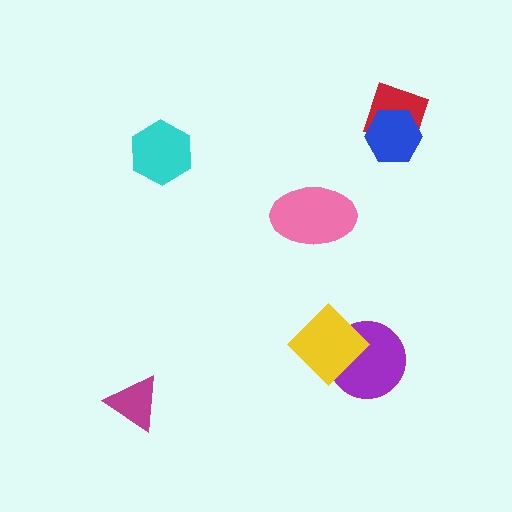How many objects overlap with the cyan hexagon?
0 objects overlap with the cyan hexagon.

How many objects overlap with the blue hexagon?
1 object overlaps with the blue hexagon.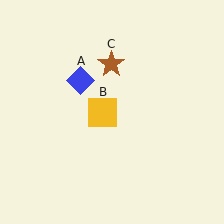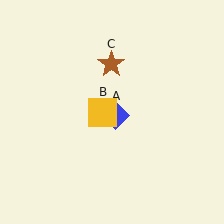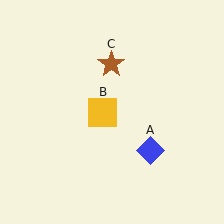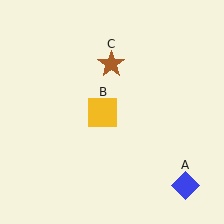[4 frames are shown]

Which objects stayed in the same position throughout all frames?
Yellow square (object B) and brown star (object C) remained stationary.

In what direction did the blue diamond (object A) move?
The blue diamond (object A) moved down and to the right.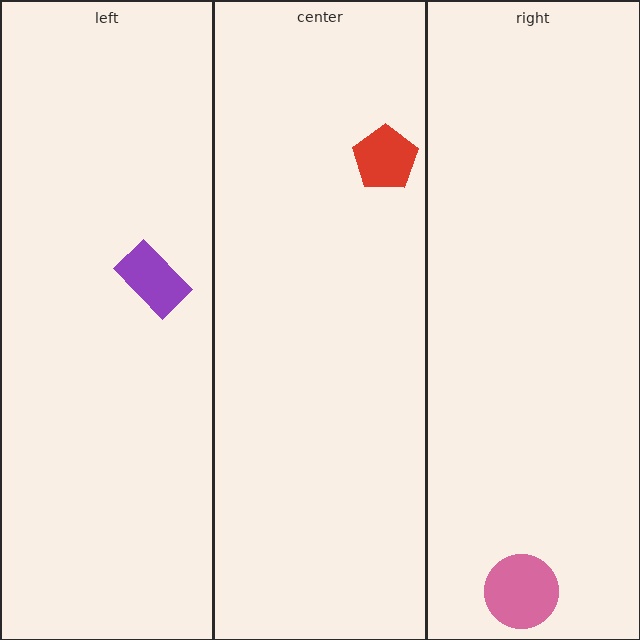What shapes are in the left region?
The purple rectangle.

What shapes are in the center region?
The red pentagon.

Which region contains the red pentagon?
The center region.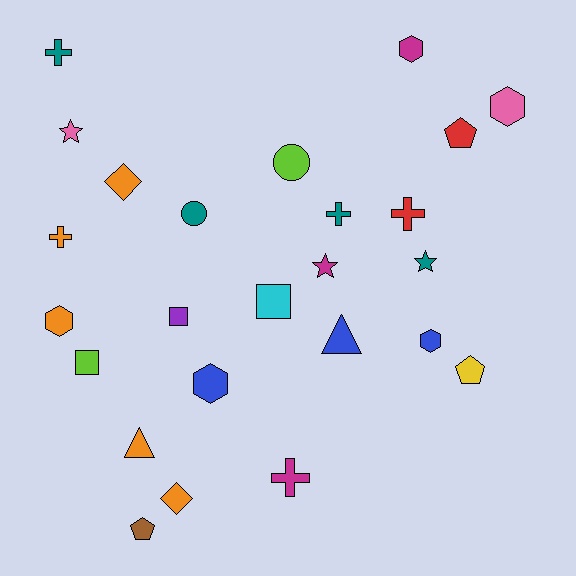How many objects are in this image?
There are 25 objects.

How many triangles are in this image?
There are 2 triangles.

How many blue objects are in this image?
There are 3 blue objects.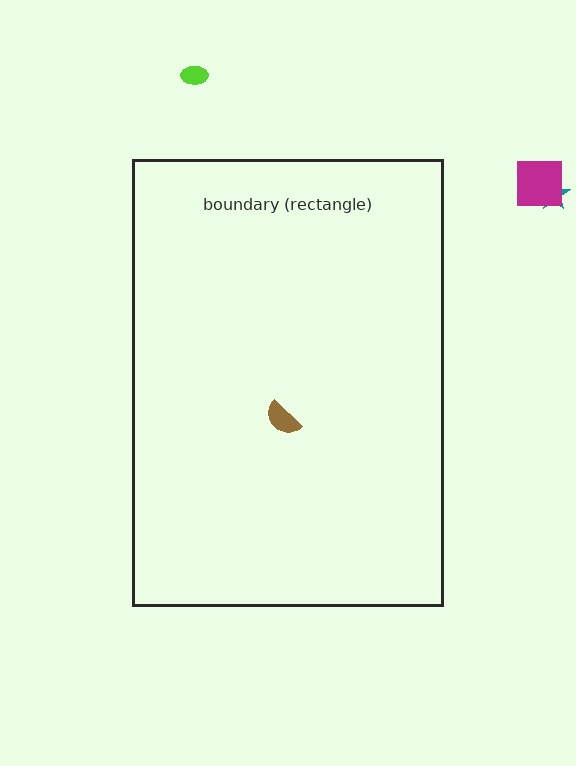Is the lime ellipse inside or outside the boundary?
Outside.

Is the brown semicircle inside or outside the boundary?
Inside.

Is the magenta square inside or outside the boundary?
Outside.